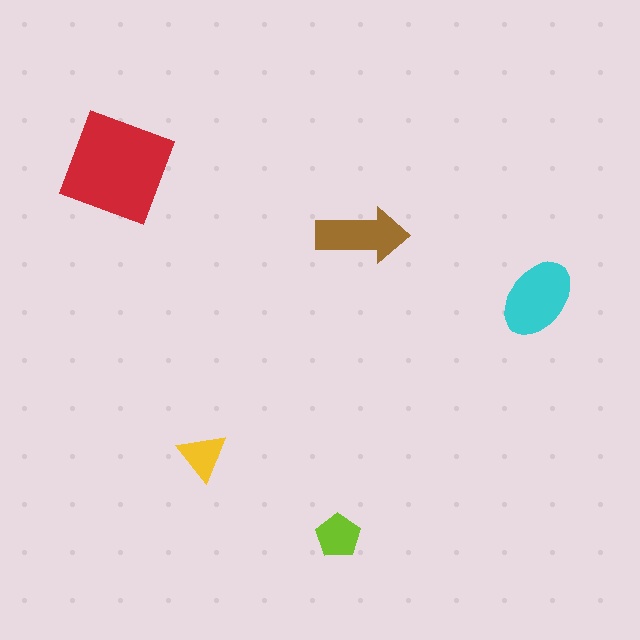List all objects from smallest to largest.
The yellow triangle, the lime pentagon, the brown arrow, the cyan ellipse, the red diamond.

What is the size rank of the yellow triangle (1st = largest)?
5th.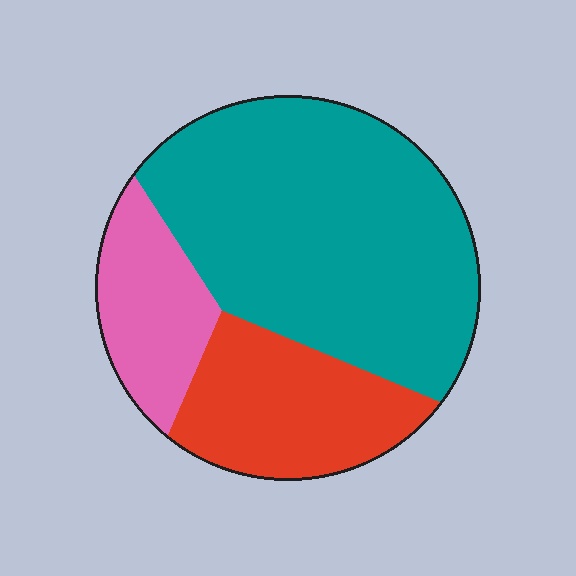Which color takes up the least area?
Pink, at roughly 15%.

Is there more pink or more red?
Red.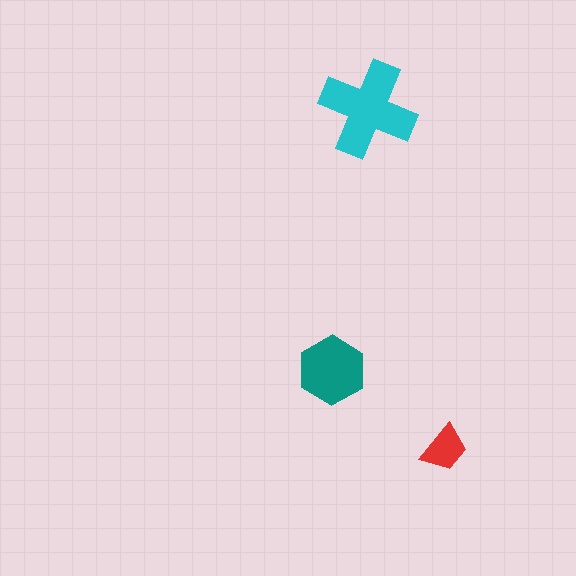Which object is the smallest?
The red trapezoid.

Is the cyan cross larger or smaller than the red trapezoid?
Larger.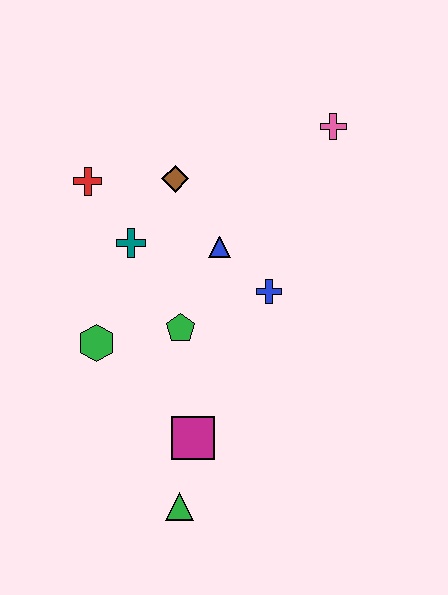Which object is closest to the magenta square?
The green triangle is closest to the magenta square.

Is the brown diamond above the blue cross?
Yes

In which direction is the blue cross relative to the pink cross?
The blue cross is below the pink cross.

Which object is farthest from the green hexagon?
The pink cross is farthest from the green hexagon.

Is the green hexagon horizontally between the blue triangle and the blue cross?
No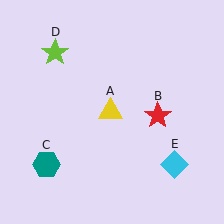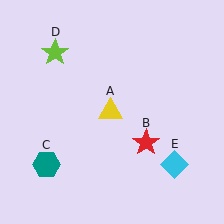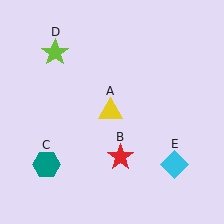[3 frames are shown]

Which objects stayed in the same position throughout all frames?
Yellow triangle (object A) and teal hexagon (object C) and lime star (object D) and cyan diamond (object E) remained stationary.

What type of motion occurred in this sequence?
The red star (object B) rotated clockwise around the center of the scene.